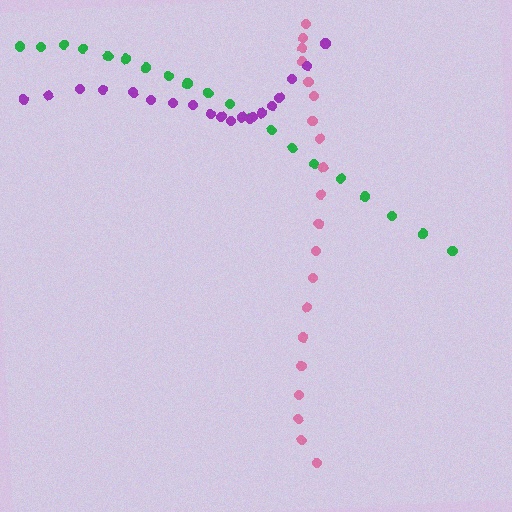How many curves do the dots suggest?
There are 3 distinct paths.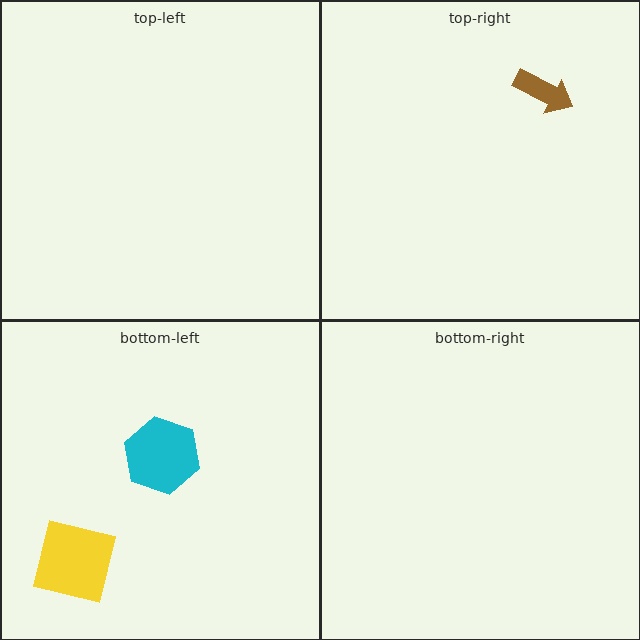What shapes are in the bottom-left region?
The yellow square, the cyan hexagon.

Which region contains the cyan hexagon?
The bottom-left region.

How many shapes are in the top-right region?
1.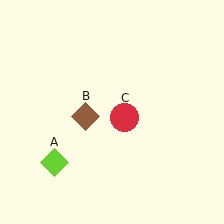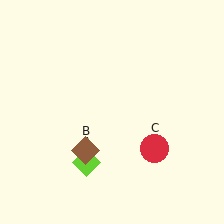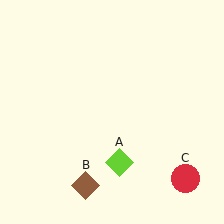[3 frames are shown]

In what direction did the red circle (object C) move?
The red circle (object C) moved down and to the right.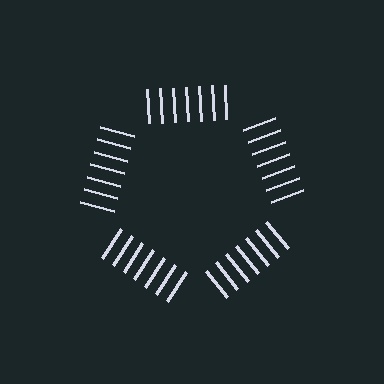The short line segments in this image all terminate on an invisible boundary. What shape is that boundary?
An illusory pentagon — the line segments terminate on its edges but no continuous stroke is drawn.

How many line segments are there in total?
35 — 7 along each of the 5 edges.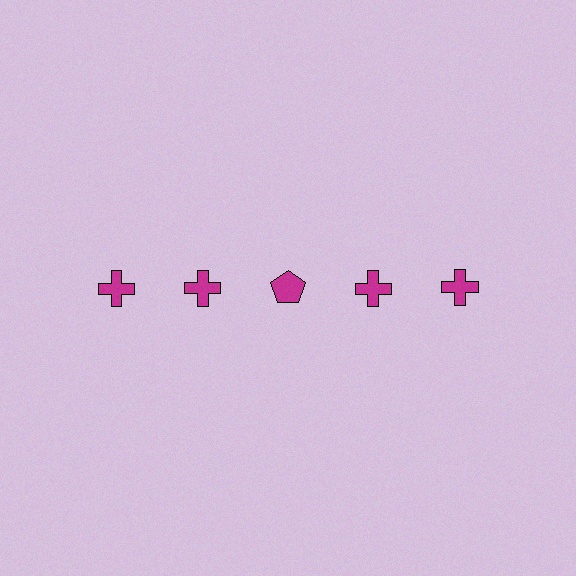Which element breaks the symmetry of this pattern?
The magenta pentagon in the top row, center column breaks the symmetry. All other shapes are magenta crosses.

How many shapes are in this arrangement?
There are 5 shapes arranged in a grid pattern.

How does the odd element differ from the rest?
It has a different shape: pentagon instead of cross.